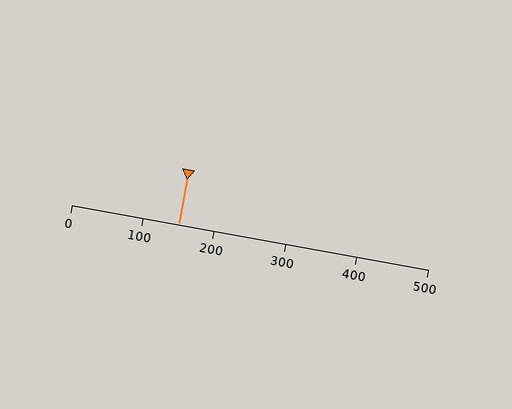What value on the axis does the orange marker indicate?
The marker indicates approximately 150.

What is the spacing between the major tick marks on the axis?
The major ticks are spaced 100 apart.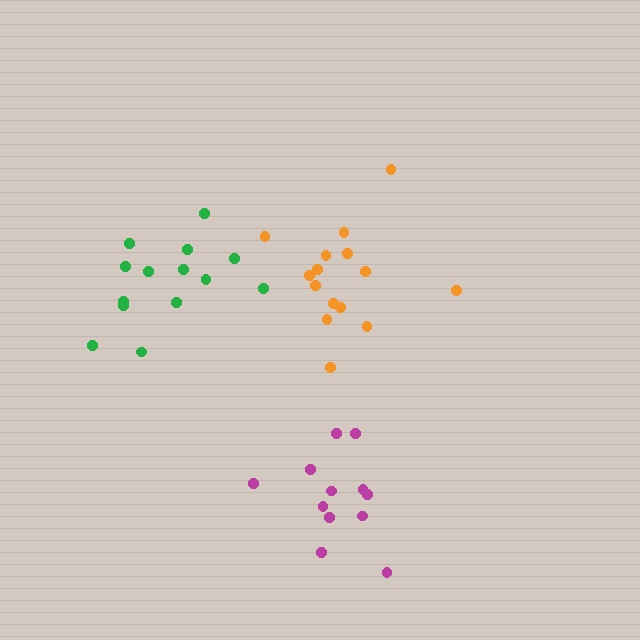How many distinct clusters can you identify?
There are 3 distinct clusters.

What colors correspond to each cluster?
The clusters are colored: green, orange, magenta.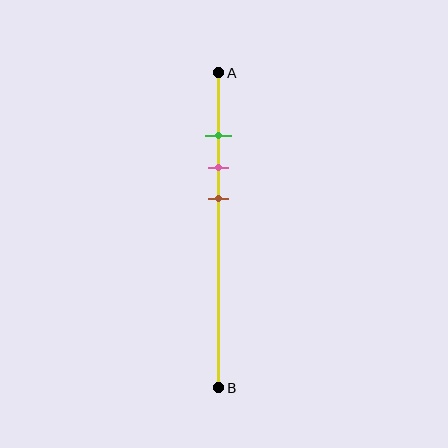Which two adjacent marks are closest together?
The green and pink marks are the closest adjacent pair.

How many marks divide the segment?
There are 3 marks dividing the segment.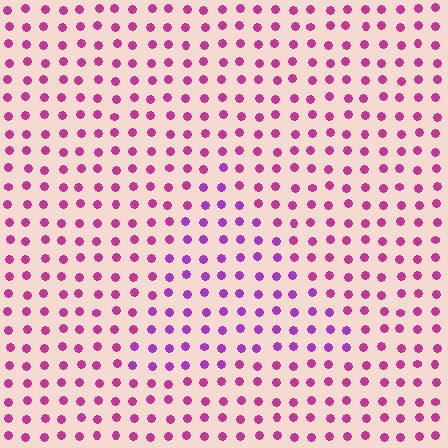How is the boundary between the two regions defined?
The boundary is defined purely by a slight shift in hue (about 29 degrees). Spacing, size, and orientation are identical on both sides.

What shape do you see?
I see a triangle.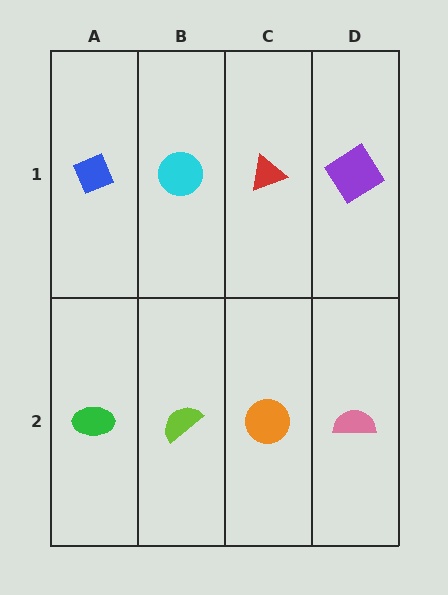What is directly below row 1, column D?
A pink semicircle.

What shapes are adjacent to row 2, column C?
A red triangle (row 1, column C), a lime semicircle (row 2, column B), a pink semicircle (row 2, column D).